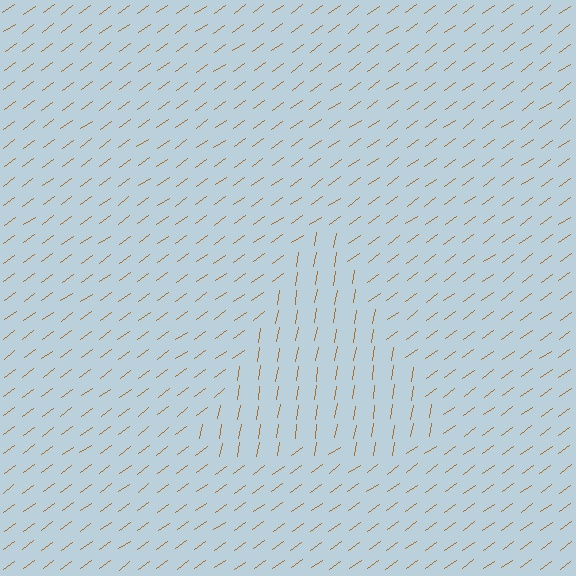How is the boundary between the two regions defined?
The boundary is defined purely by a change in line orientation (approximately 45 degrees difference). All lines are the same color and thickness.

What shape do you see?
I see a triangle.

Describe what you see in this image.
The image is filled with small brown line segments. A triangle region in the image has lines oriented differently from the surrounding lines, creating a visible texture boundary.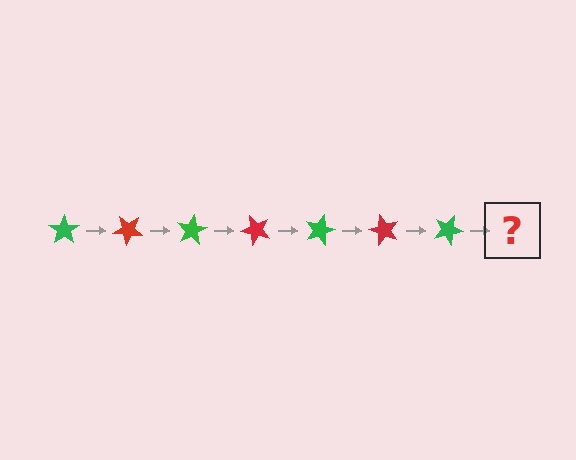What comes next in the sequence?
The next element should be a red star, rotated 280 degrees from the start.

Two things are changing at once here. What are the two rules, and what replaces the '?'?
The two rules are that it rotates 40 degrees each step and the color cycles through green and red. The '?' should be a red star, rotated 280 degrees from the start.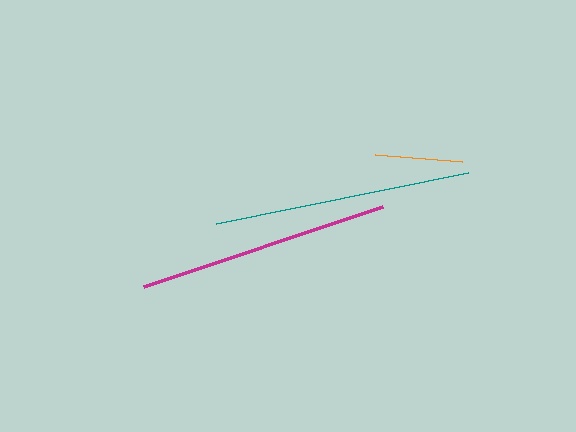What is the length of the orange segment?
The orange segment is approximately 88 pixels long.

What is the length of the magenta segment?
The magenta segment is approximately 252 pixels long.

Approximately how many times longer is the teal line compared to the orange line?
The teal line is approximately 2.9 times the length of the orange line.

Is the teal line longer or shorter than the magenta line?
The teal line is longer than the magenta line.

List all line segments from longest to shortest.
From longest to shortest: teal, magenta, orange.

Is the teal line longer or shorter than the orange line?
The teal line is longer than the orange line.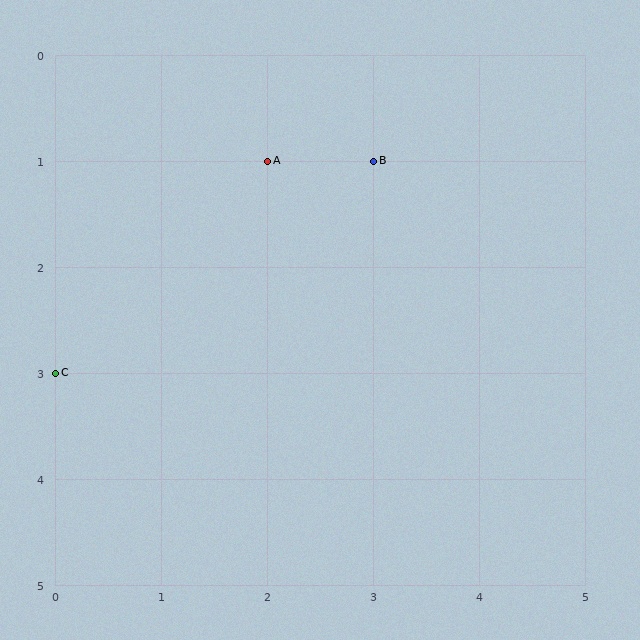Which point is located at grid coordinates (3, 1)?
Point B is at (3, 1).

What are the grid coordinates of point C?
Point C is at grid coordinates (0, 3).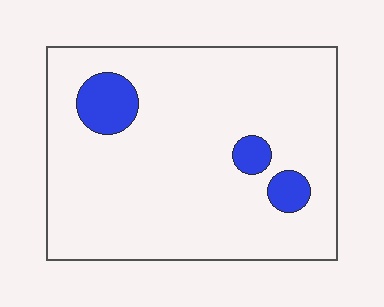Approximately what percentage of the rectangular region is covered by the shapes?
Approximately 10%.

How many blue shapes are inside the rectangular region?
3.